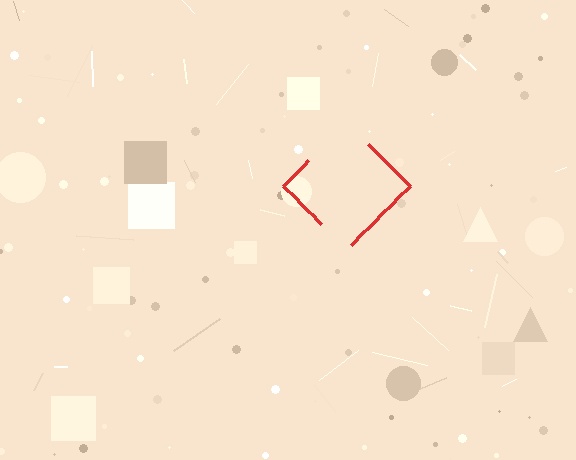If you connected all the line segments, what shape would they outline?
They would outline a diamond.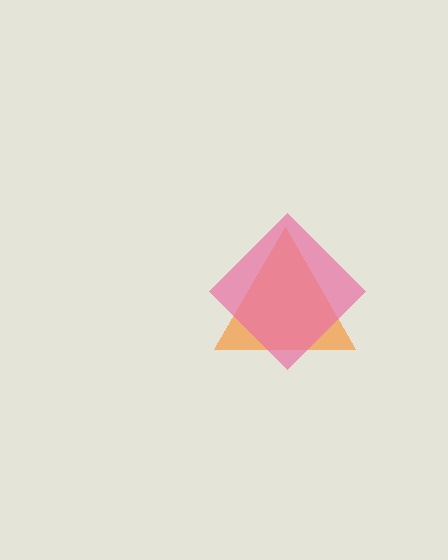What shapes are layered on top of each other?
The layered shapes are: an orange triangle, a pink diamond.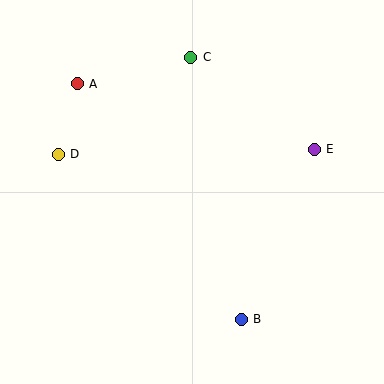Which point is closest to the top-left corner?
Point A is closest to the top-left corner.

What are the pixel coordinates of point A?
Point A is at (77, 84).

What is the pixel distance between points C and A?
The distance between C and A is 117 pixels.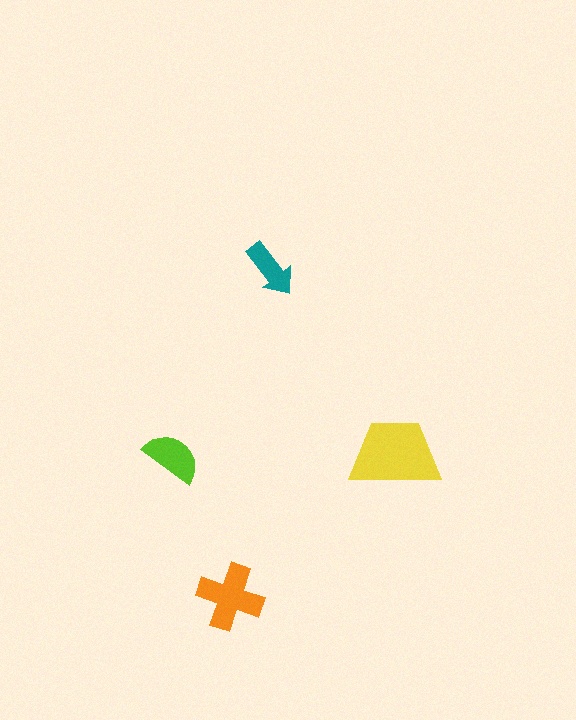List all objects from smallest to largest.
The teal arrow, the lime semicircle, the orange cross, the yellow trapezoid.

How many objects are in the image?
There are 4 objects in the image.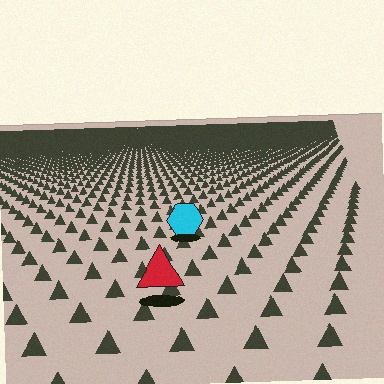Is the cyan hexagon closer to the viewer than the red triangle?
No. The red triangle is closer — you can tell from the texture gradient: the ground texture is coarser near it.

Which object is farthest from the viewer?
The cyan hexagon is farthest from the viewer. It appears smaller and the ground texture around it is denser.